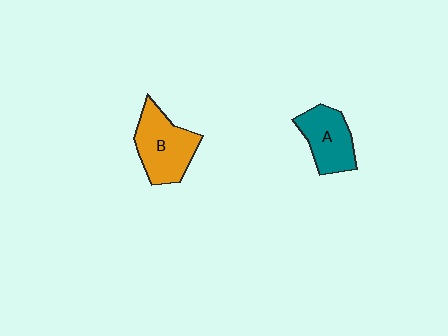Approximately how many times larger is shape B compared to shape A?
Approximately 1.2 times.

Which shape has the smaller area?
Shape A (teal).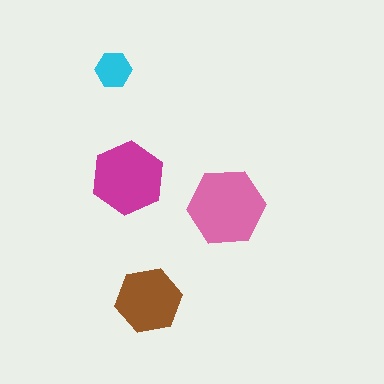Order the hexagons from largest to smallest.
the pink one, the magenta one, the brown one, the cyan one.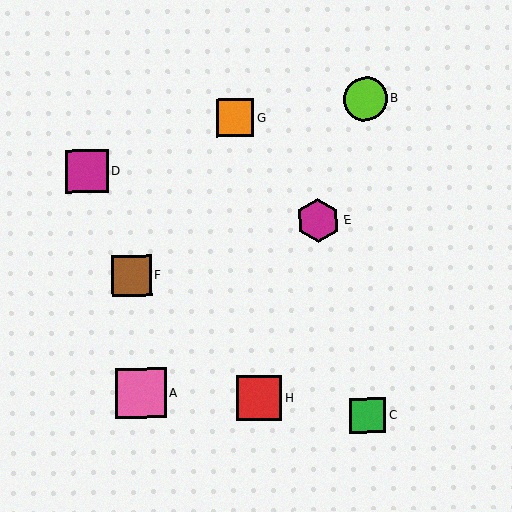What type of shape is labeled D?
Shape D is a magenta square.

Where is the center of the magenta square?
The center of the magenta square is at (86, 171).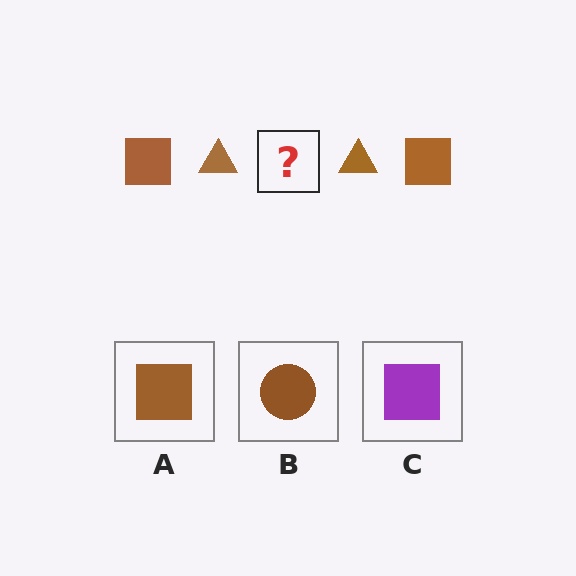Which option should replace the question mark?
Option A.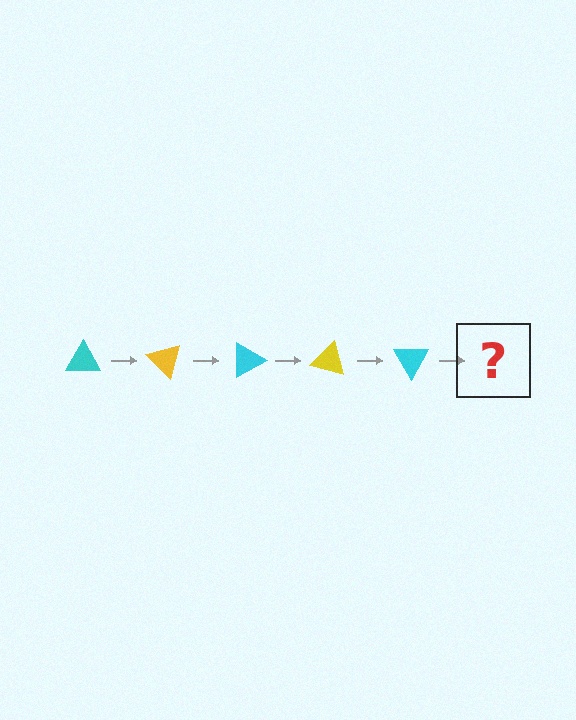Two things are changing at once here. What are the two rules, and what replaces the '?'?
The two rules are that it rotates 45 degrees each step and the color cycles through cyan and yellow. The '?' should be a yellow triangle, rotated 225 degrees from the start.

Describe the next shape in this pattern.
It should be a yellow triangle, rotated 225 degrees from the start.